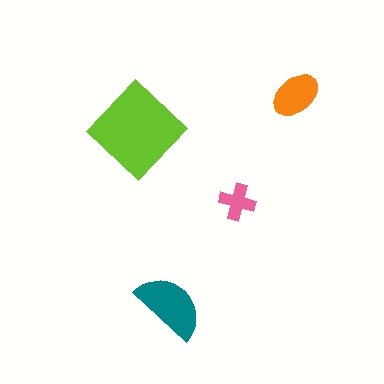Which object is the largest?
The lime diamond.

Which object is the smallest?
The pink cross.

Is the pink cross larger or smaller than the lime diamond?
Smaller.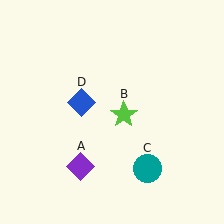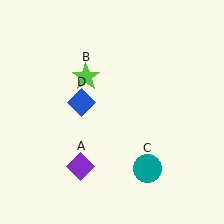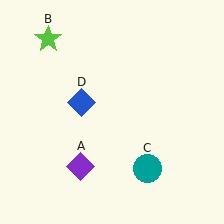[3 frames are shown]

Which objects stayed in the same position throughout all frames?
Purple diamond (object A) and teal circle (object C) and blue diamond (object D) remained stationary.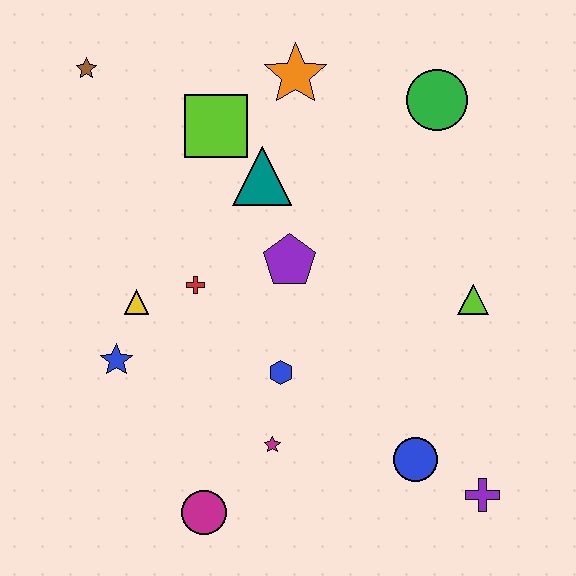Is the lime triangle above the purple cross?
Yes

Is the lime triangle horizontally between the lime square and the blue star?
No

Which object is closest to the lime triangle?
The blue circle is closest to the lime triangle.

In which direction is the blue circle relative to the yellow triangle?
The blue circle is to the right of the yellow triangle.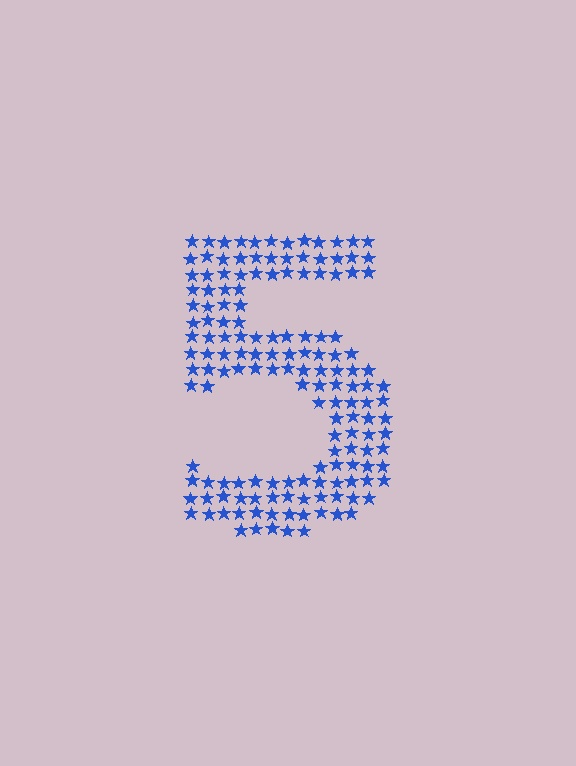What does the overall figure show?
The overall figure shows the digit 5.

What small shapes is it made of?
It is made of small stars.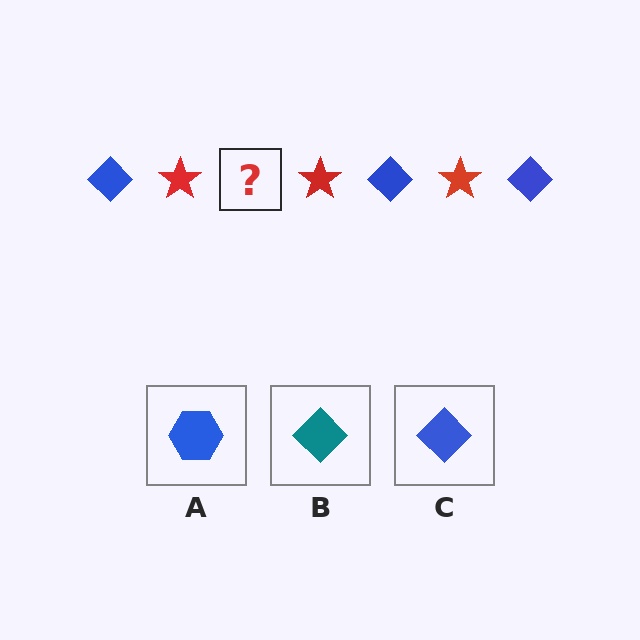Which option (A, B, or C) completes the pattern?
C.